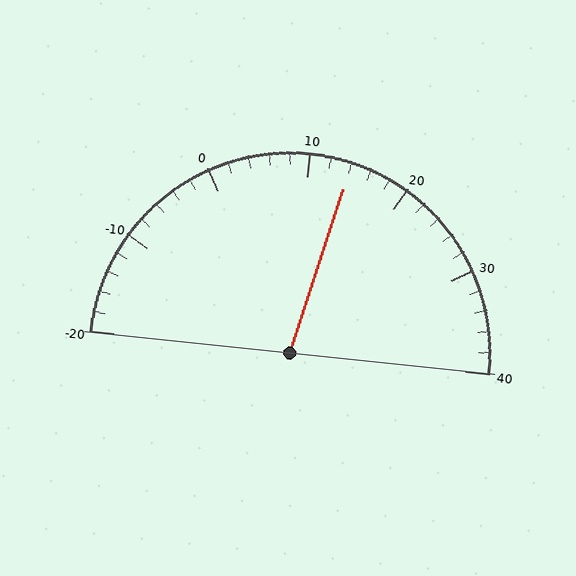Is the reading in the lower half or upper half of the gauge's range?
The reading is in the upper half of the range (-20 to 40).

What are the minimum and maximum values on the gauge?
The gauge ranges from -20 to 40.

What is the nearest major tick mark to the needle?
The nearest major tick mark is 10.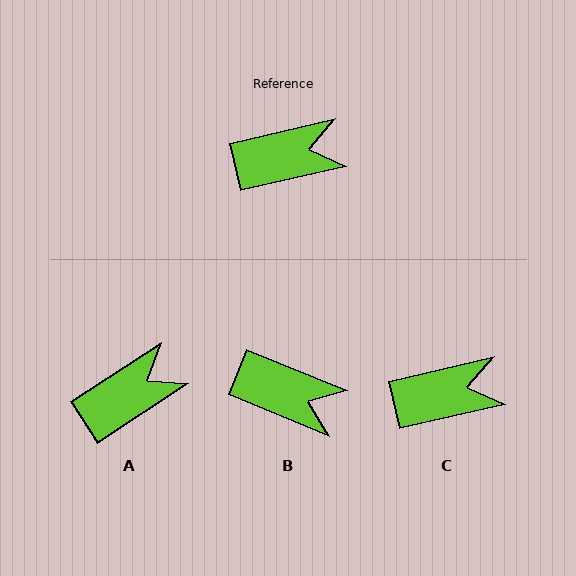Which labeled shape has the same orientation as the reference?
C.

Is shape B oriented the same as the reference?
No, it is off by about 36 degrees.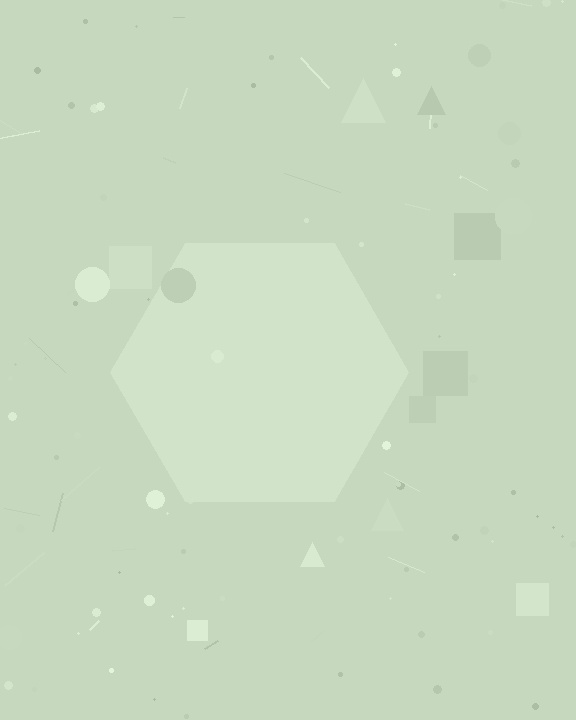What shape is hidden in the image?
A hexagon is hidden in the image.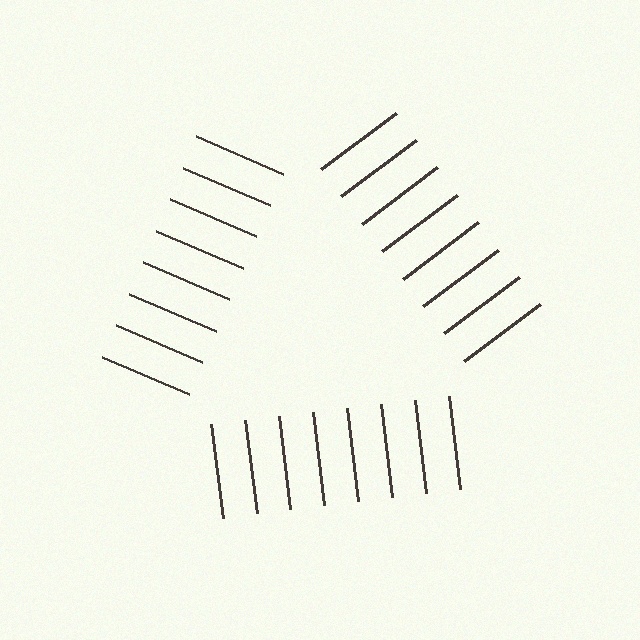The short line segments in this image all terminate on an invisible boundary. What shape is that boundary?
An illusory triangle — the line segments terminate on its edges but no continuous stroke is drawn.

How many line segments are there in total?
24 — 8 along each of the 3 edges.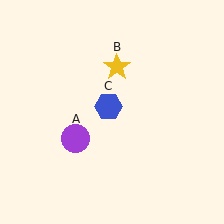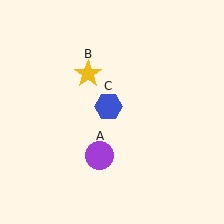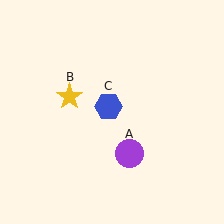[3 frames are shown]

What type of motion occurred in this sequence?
The purple circle (object A), yellow star (object B) rotated counterclockwise around the center of the scene.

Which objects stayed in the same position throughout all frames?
Blue hexagon (object C) remained stationary.